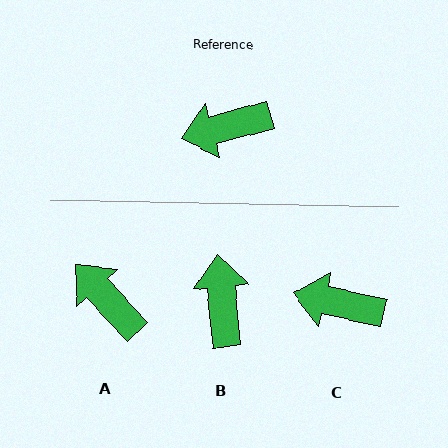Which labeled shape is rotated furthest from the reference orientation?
B, about 99 degrees away.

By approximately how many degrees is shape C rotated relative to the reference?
Approximately 27 degrees clockwise.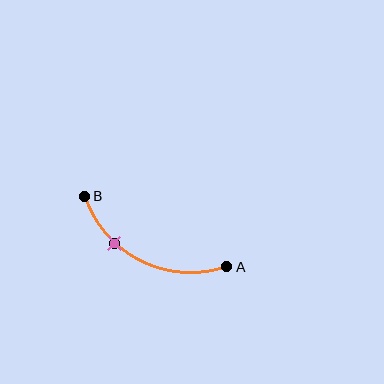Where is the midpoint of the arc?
The arc midpoint is the point on the curve farthest from the straight line joining A and B. It sits below that line.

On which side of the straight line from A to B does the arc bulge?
The arc bulges below the straight line connecting A and B.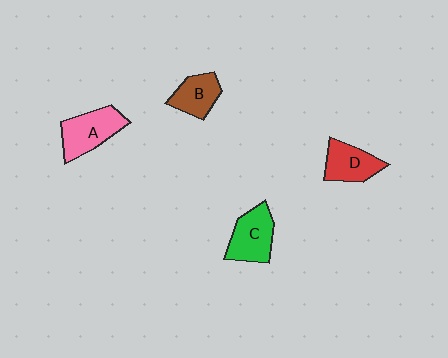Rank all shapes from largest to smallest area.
From largest to smallest: A (pink), C (green), D (red), B (brown).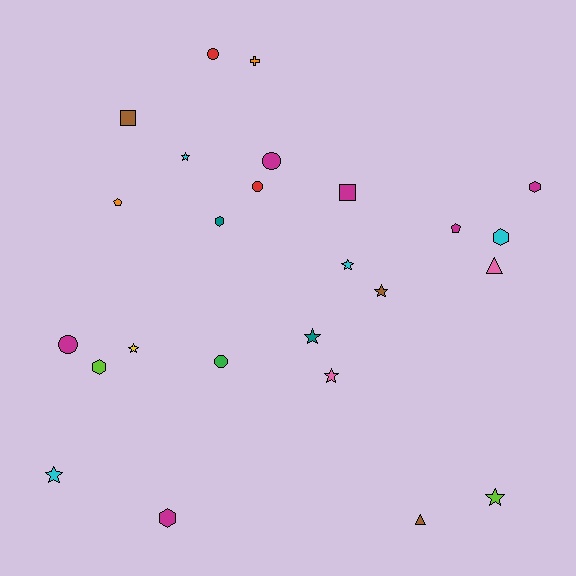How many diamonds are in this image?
There are no diamonds.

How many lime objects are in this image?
There are 2 lime objects.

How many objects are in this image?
There are 25 objects.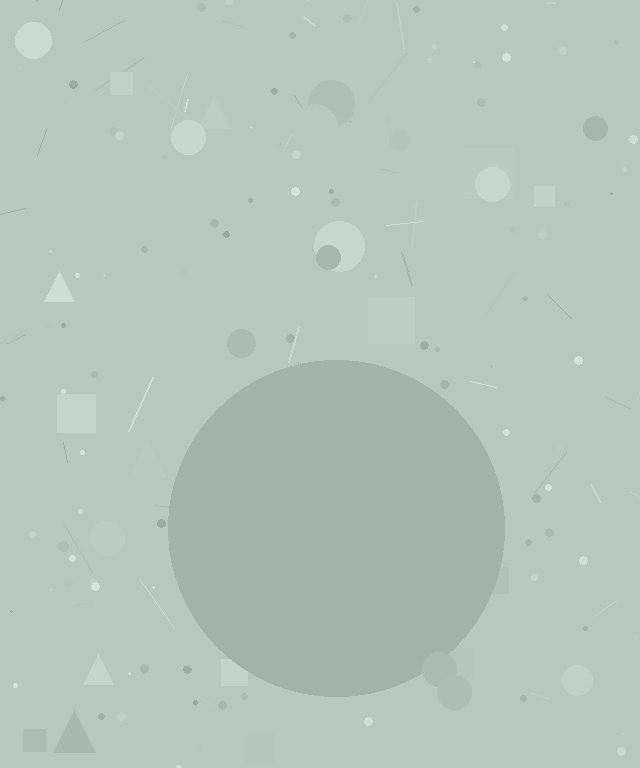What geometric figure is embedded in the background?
A circle is embedded in the background.